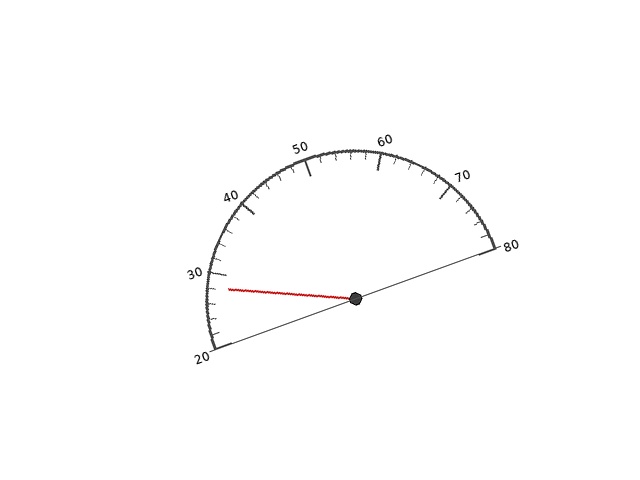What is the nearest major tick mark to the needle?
The nearest major tick mark is 30.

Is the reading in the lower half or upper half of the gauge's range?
The reading is in the lower half of the range (20 to 80).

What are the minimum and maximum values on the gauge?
The gauge ranges from 20 to 80.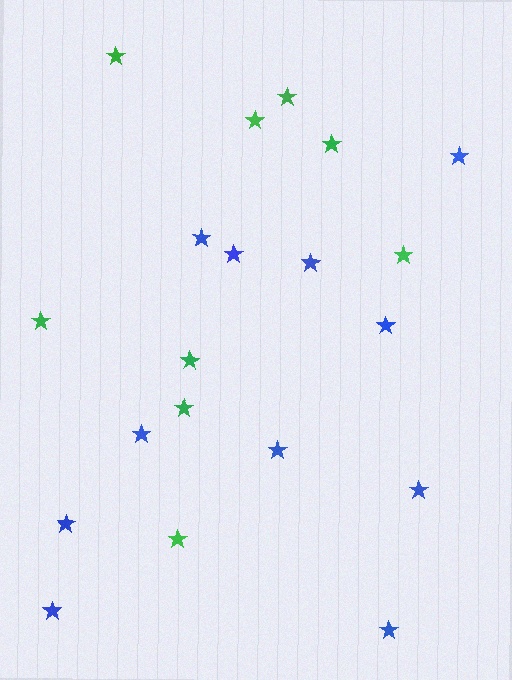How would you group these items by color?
There are 2 groups: one group of green stars (9) and one group of blue stars (11).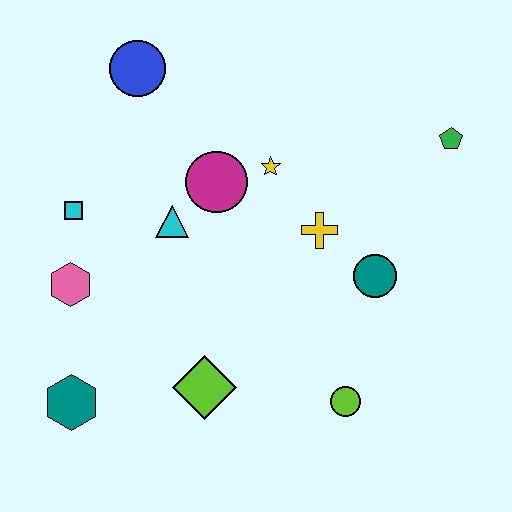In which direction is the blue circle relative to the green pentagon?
The blue circle is to the left of the green pentagon.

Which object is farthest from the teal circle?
The teal hexagon is farthest from the teal circle.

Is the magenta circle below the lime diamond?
No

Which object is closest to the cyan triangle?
The magenta circle is closest to the cyan triangle.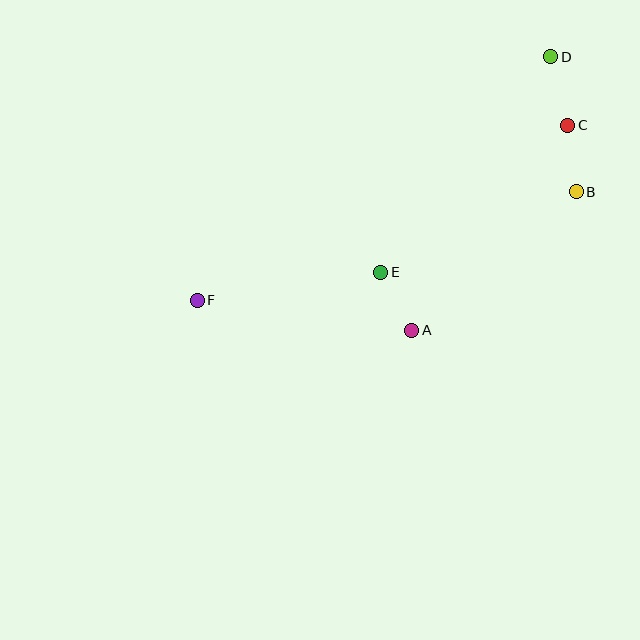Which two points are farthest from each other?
Points D and F are farthest from each other.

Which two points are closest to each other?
Points A and E are closest to each other.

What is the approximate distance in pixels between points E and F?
The distance between E and F is approximately 186 pixels.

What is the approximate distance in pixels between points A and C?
The distance between A and C is approximately 257 pixels.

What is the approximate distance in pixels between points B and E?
The distance between B and E is approximately 211 pixels.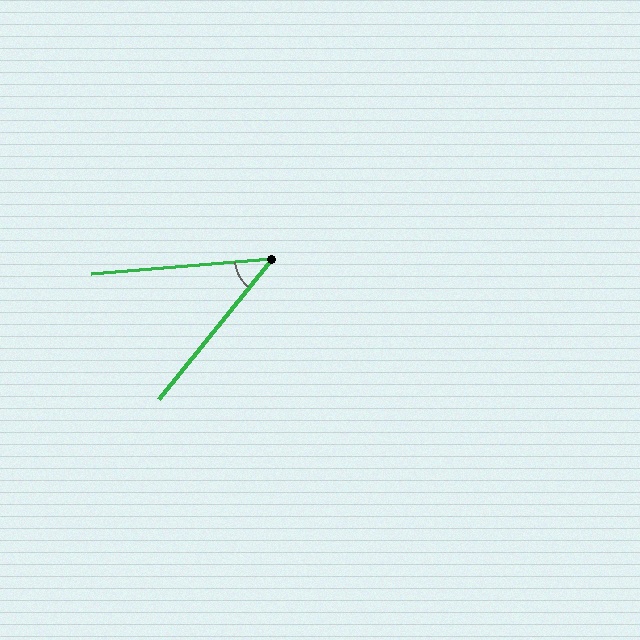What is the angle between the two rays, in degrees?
Approximately 46 degrees.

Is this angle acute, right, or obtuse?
It is acute.